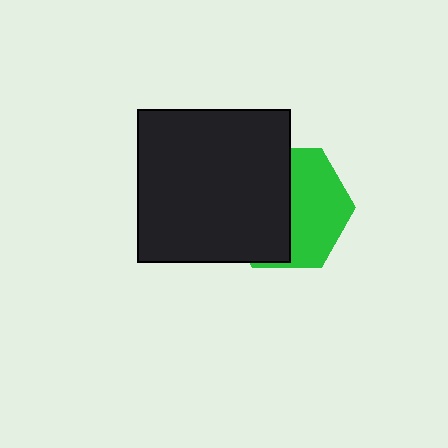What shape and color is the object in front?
The object in front is a black square.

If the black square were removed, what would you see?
You would see the complete green hexagon.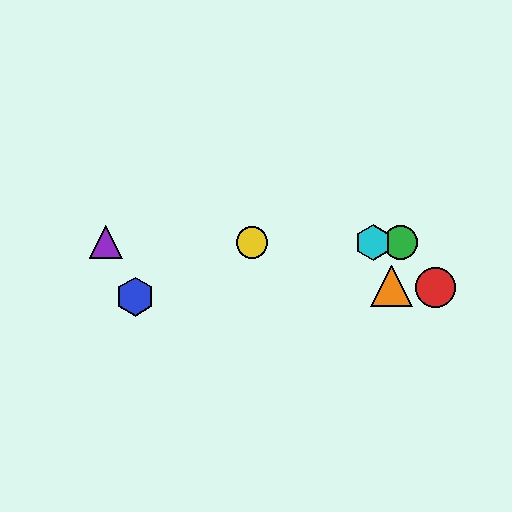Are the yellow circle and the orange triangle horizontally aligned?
No, the yellow circle is at y≈242 and the orange triangle is at y≈286.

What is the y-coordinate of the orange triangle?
The orange triangle is at y≈286.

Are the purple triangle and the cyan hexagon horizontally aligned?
Yes, both are at y≈242.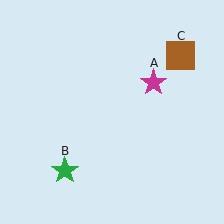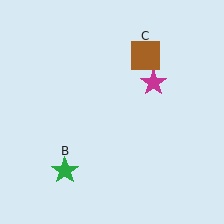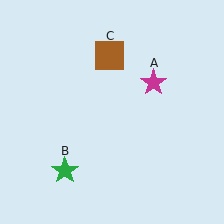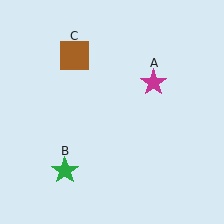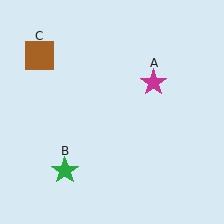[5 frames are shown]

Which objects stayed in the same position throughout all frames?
Magenta star (object A) and green star (object B) remained stationary.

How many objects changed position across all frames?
1 object changed position: brown square (object C).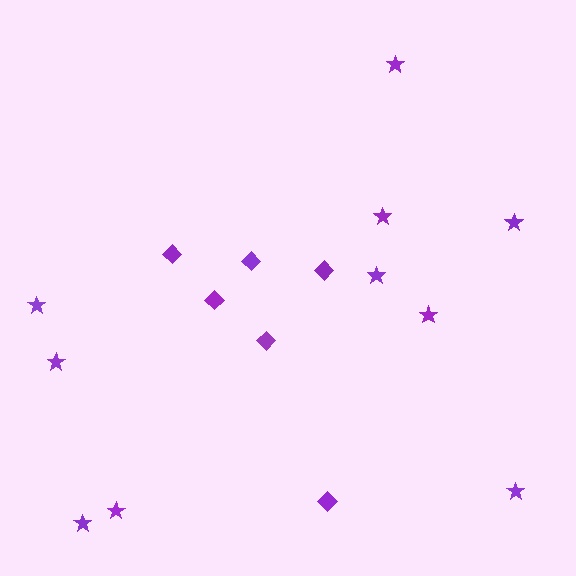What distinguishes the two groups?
There are 2 groups: one group of stars (10) and one group of diamonds (6).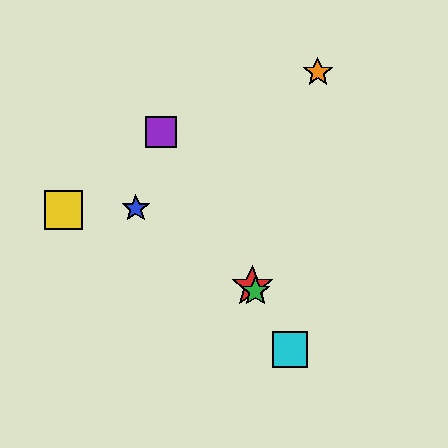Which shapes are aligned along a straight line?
The red star, the green star, the purple square, the cyan square are aligned along a straight line.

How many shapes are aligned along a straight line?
4 shapes (the red star, the green star, the purple square, the cyan square) are aligned along a straight line.